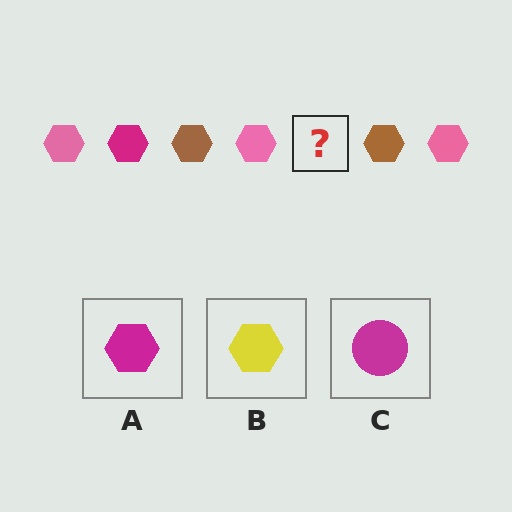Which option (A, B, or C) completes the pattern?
A.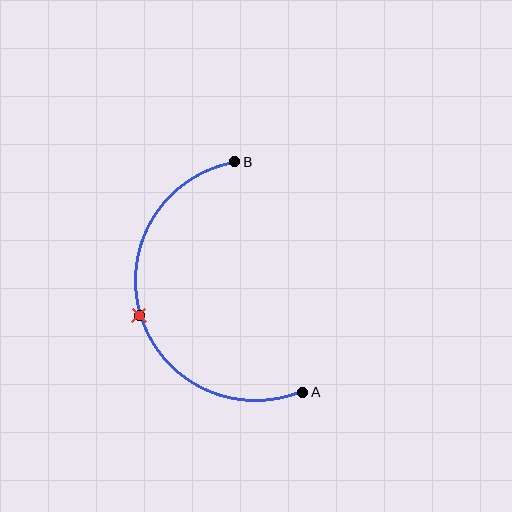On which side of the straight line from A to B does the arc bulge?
The arc bulges to the left of the straight line connecting A and B.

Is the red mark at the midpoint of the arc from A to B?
Yes. The red mark lies on the arc at equal arc-length from both A and B — it is the arc midpoint.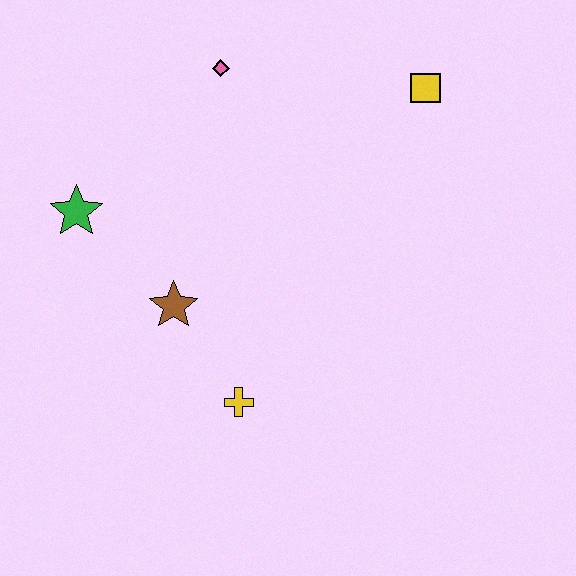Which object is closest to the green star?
The brown star is closest to the green star.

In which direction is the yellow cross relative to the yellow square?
The yellow cross is below the yellow square.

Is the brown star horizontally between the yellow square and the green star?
Yes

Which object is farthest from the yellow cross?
The yellow square is farthest from the yellow cross.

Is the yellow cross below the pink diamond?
Yes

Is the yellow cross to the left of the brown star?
No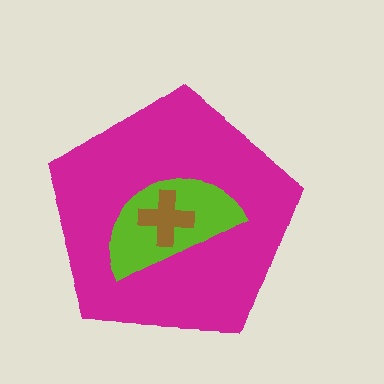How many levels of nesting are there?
3.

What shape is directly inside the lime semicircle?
The brown cross.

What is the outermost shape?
The magenta pentagon.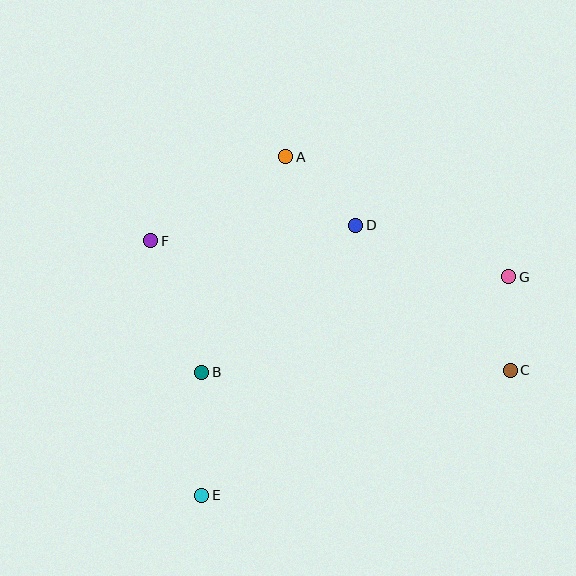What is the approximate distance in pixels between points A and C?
The distance between A and C is approximately 310 pixels.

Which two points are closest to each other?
Points C and G are closest to each other.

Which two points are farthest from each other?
Points C and F are farthest from each other.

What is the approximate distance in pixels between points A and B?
The distance between A and B is approximately 231 pixels.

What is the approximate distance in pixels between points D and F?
The distance between D and F is approximately 206 pixels.